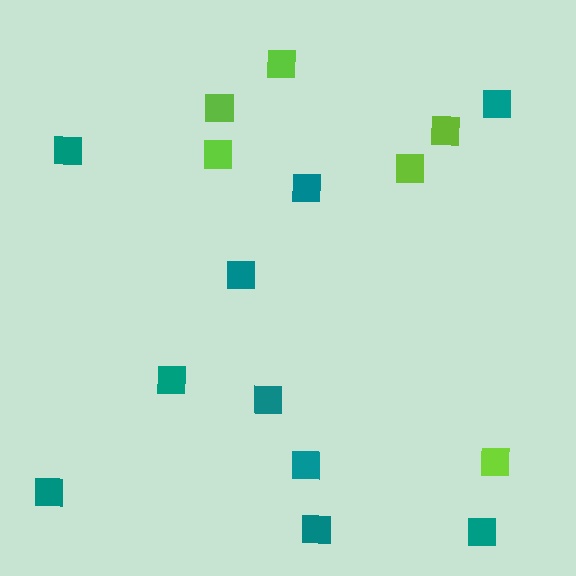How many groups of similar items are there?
There are 2 groups: one group of teal squares (10) and one group of lime squares (6).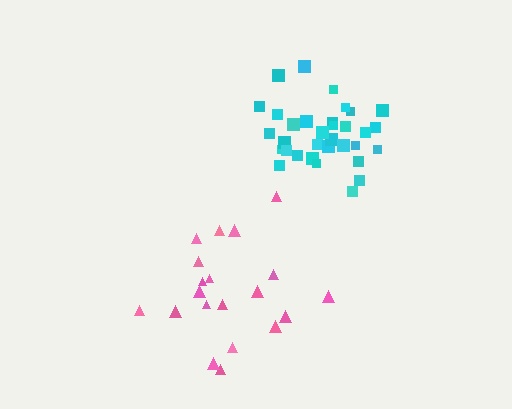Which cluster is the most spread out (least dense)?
Pink.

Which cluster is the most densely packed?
Cyan.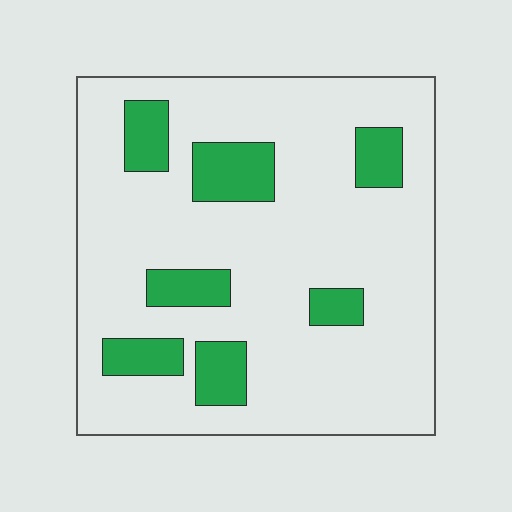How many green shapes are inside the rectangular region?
7.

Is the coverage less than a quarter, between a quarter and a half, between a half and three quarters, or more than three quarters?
Less than a quarter.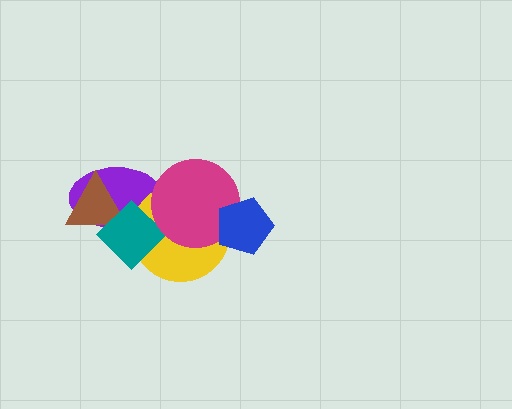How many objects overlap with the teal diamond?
3 objects overlap with the teal diamond.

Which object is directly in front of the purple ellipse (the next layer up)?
The brown triangle is directly in front of the purple ellipse.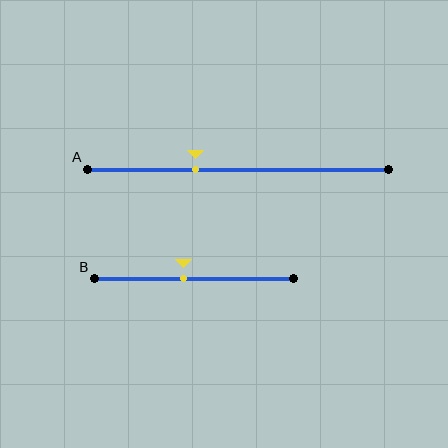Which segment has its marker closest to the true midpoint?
Segment B has its marker closest to the true midpoint.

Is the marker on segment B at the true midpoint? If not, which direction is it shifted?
No, the marker on segment B is shifted to the left by about 5% of the segment length.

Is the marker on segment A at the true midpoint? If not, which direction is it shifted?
No, the marker on segment A is shifted to the left by about 14% of the segment length.